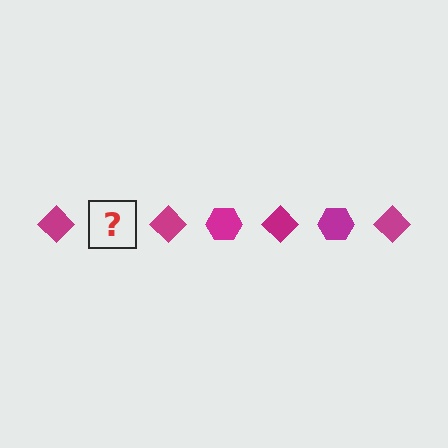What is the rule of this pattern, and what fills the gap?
The rule is that the pattern cycles through diamond, hexagon shapes in magenta. The gap should be filled with a magenta hexagon.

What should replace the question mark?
The question mark should be replaced with a magenta hexagon.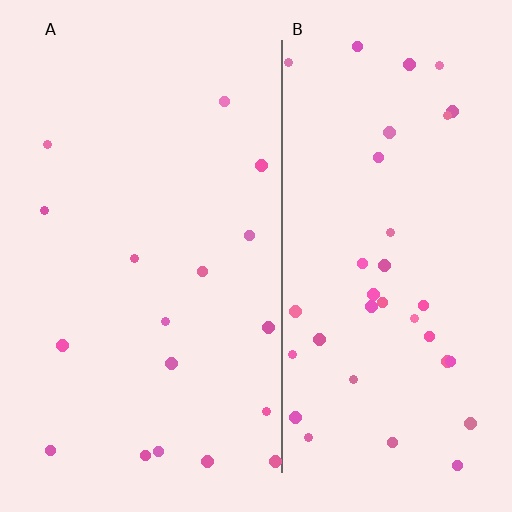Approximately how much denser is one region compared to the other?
Approximately 2.1× — region B over region A.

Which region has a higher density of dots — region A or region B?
B (the right).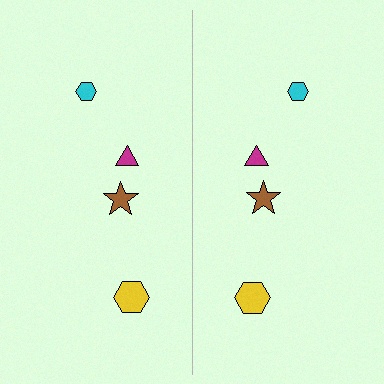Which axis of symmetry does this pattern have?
The pattern has a vertical axis of symmetry running through the center of the image.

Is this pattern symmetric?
Yes, this pattern has bilateral (reflection) symmetry.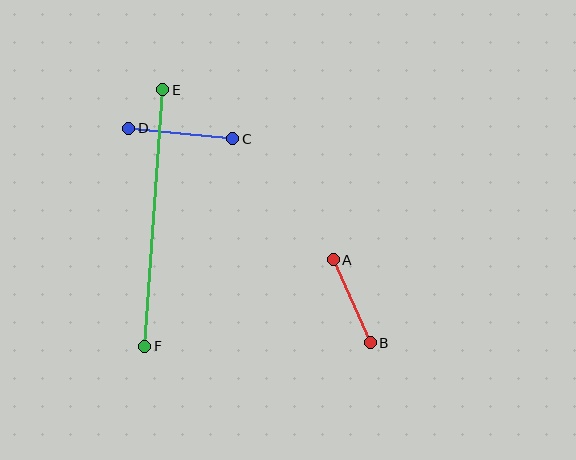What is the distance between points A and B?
The distance is approximately 91 pixels.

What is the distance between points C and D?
The distance is approximately 105 pixels.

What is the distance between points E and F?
The distance is approximately 257 pixels.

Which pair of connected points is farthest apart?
Points E and F are farthest apart.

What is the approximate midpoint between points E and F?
The midpoint is at approximately (154, 218) pixels.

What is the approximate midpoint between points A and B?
The midpoint is at approximately (352, 301) pixels.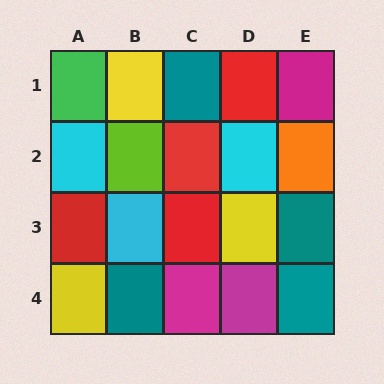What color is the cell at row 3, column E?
Teal.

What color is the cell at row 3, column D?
Yellow.